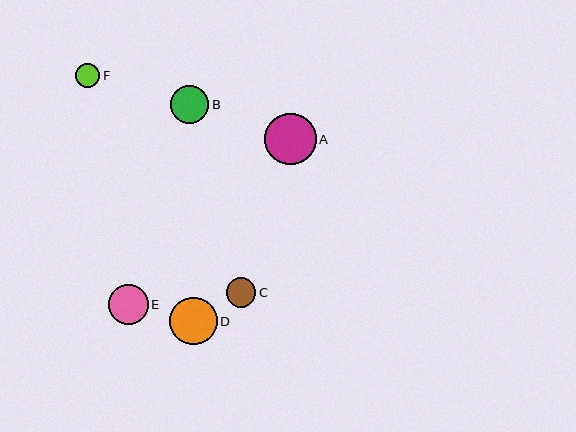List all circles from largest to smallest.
From largest to smallest: A, D, E, B, C, F.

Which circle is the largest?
Circle A is the largest with a size of approximately 51 pixels.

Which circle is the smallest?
Circle F is the smallest with a size of approximately 24 pixels.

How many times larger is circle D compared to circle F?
Circle D is approximately 2.0 times the size of circle F.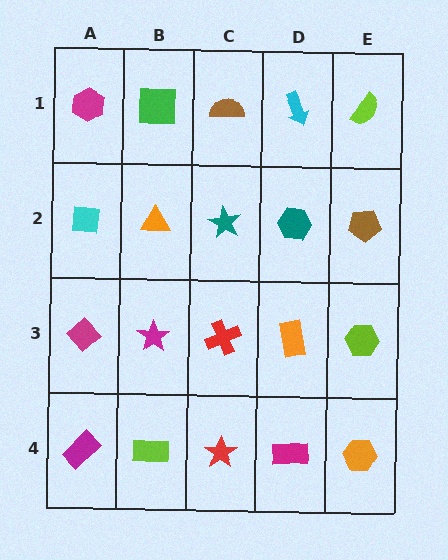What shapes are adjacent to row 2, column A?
A magenta hexagon (row 1, column A), a magenta diamond (row 3, column A), an orange triangle (row 2, column B).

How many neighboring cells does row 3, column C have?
4.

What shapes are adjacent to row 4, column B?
A magenta star (row 3, column B), a magenta rectangle (row 4, column A), a red star (row 4, column C).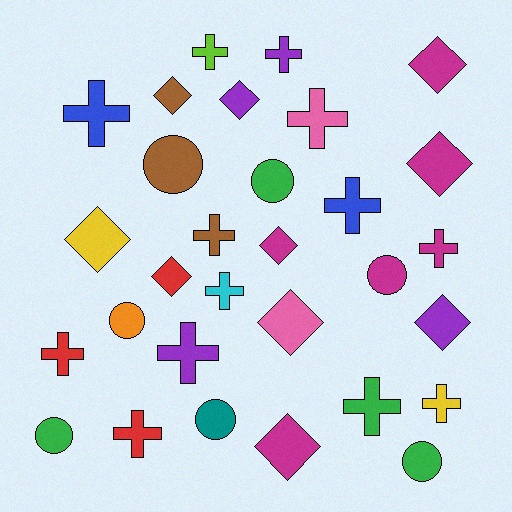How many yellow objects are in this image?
There are 2 yellow objects.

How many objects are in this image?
There are 30 objects.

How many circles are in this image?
There are 7 circles.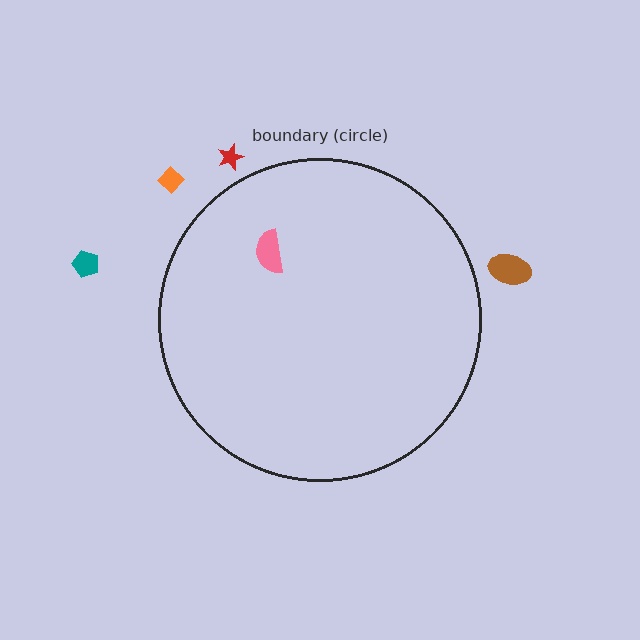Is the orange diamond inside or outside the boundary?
Outside.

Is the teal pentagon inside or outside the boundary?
Outside.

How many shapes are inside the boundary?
1 inside, 4 outside.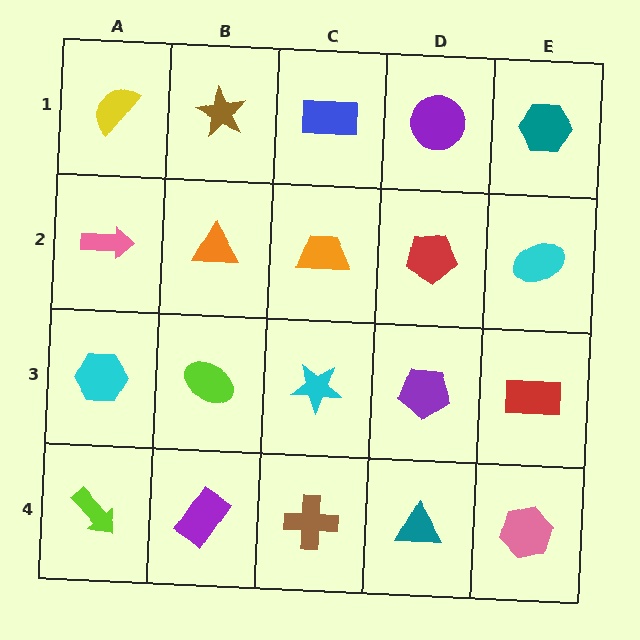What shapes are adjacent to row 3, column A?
A pink arrow (row 2, column A), a lime arrow (row 4, column A), a lime ellipse (row 3, column B).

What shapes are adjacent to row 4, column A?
A cyan hexagon (row 3, column A), a purple rectangle (row 4, column B).